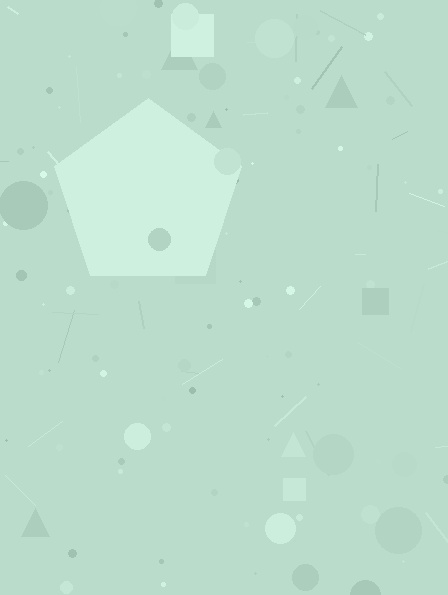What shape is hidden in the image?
A pentagon is hidden in the image.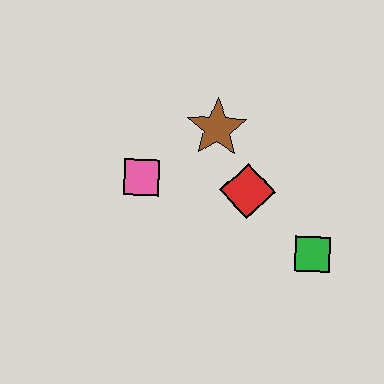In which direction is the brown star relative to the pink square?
The brown star is to the right of the pink square.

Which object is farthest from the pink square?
The green square is farthest from the pink square.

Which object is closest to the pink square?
The brown star is closest to the pink square.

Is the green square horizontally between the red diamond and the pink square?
No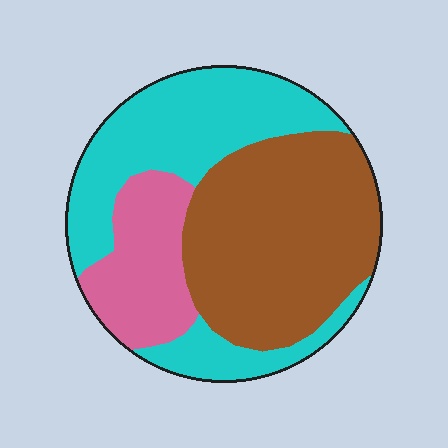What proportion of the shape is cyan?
Cyan takes up about three eighths (3/8) of the shape.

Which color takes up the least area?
Pink, at roughly 20%.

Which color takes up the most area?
Brown, at roughly 45%.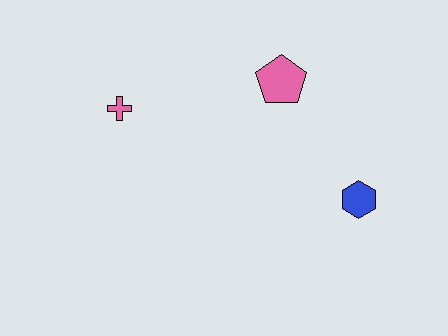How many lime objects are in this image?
There are no lime objects.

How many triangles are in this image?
There are no triangles.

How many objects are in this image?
There are 3 objects.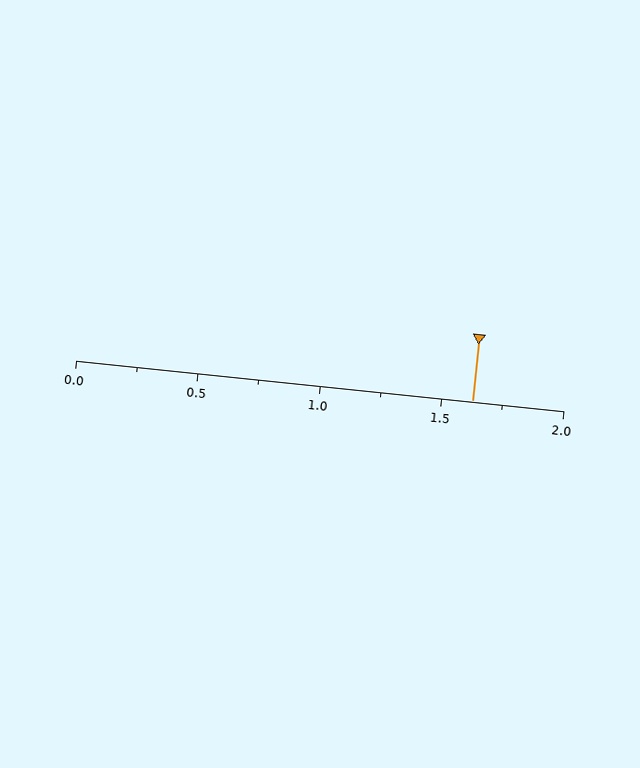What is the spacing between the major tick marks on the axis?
The major ticks are spaced 0.5 apart.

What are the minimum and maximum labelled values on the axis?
The axis runs from 0.0 to 2.0.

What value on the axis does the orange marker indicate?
The marker indicates approximately 1.62.